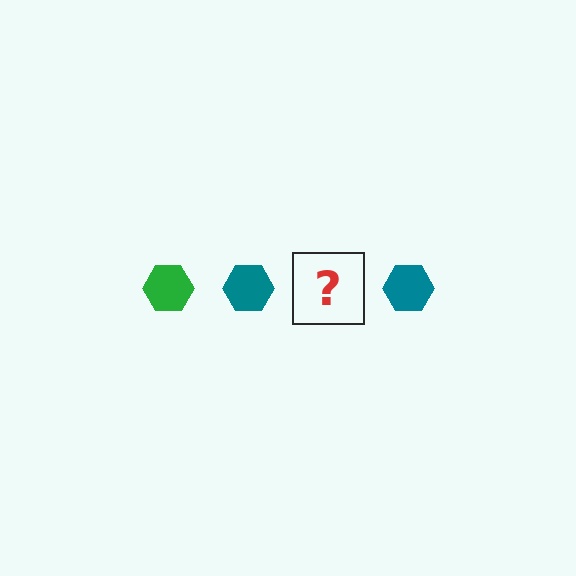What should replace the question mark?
The question mark should be replaced with a green hexagon.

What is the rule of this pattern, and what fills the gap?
The rule is that the pattern cycles through green, teal hexagons. The gap should be filled with a green hexagon.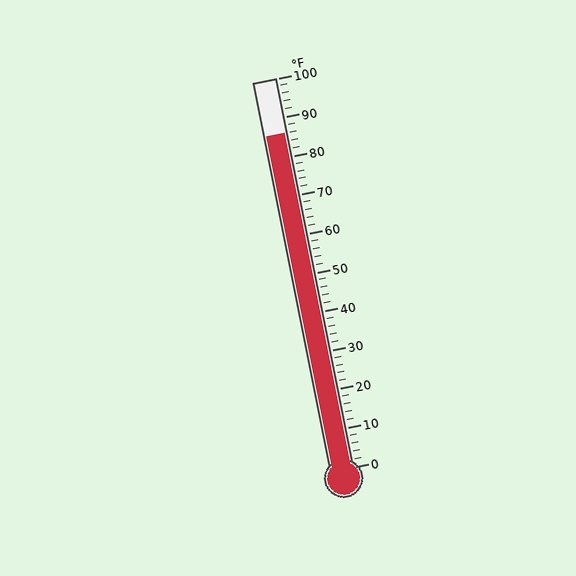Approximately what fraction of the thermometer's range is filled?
The thermometer is filled to approximately 85% of its range.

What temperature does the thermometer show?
The thermometer shows approximately 86°F.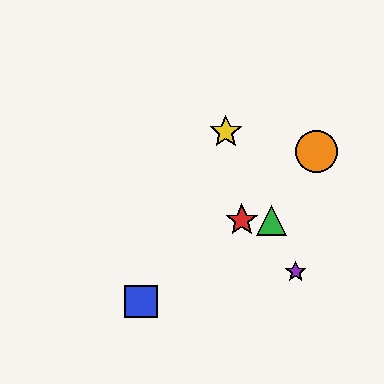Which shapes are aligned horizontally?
The red star, the green triangle are aligned horizontally.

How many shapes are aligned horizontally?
2 shapes (the red star, the green triangle) are aligned horizontally.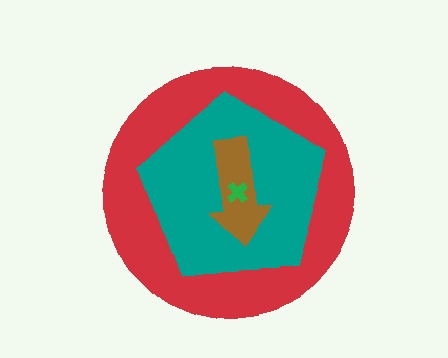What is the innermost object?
The green cross.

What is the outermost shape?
The red circle.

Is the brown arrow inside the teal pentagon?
Yes.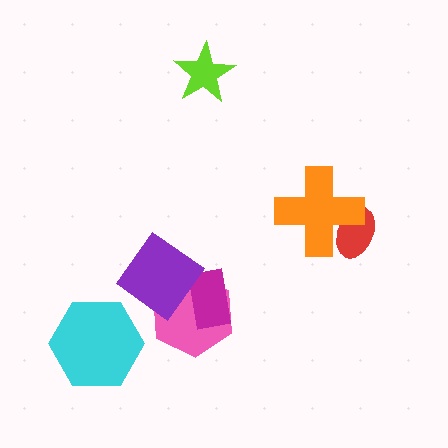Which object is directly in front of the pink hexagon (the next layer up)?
The magenta rectangle is directly in front of the pink hexagon.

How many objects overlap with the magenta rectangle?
2 objects overlap with the magenta rectangle.